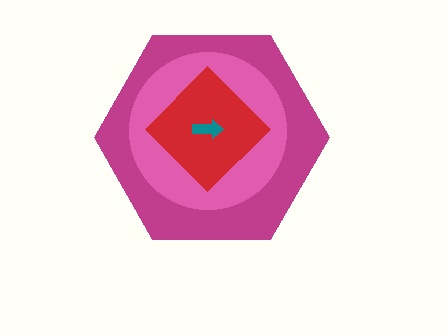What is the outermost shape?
The magenta hexagon.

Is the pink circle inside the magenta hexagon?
Yes.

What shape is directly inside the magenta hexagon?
The pink circle.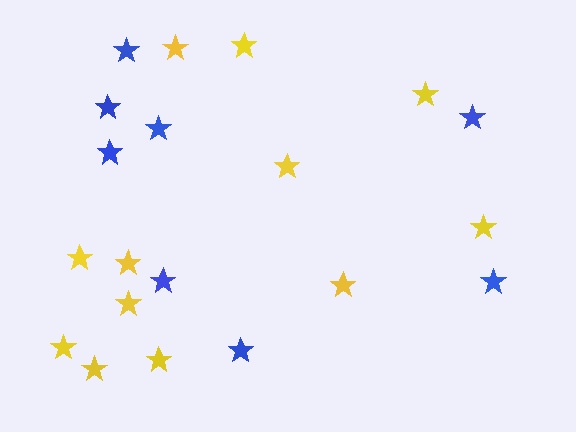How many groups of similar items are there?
There are 2 groups: one group of blue stars (8) and one group of yellow stars (12).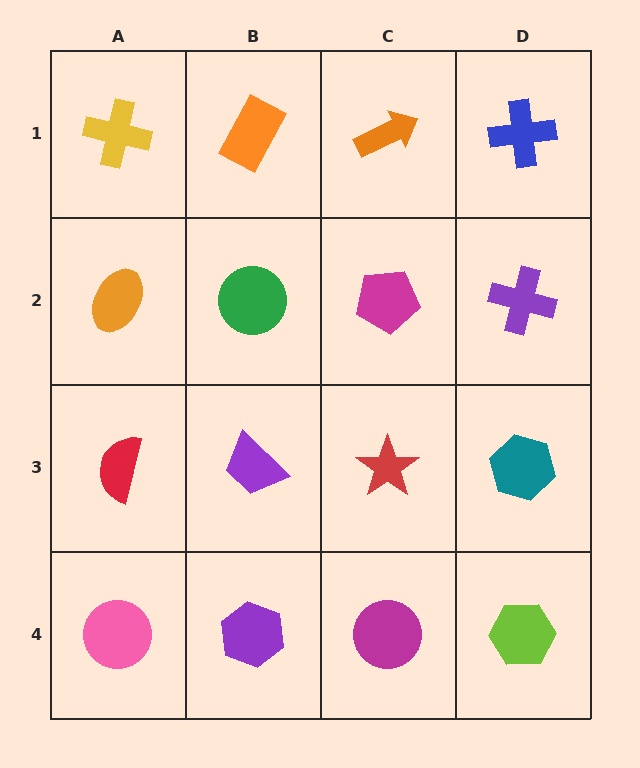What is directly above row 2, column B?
An orange rectangle.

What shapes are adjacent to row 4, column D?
A teal hexagon (row 3, column D), a magenta circle (row 4, column C).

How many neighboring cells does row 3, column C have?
4.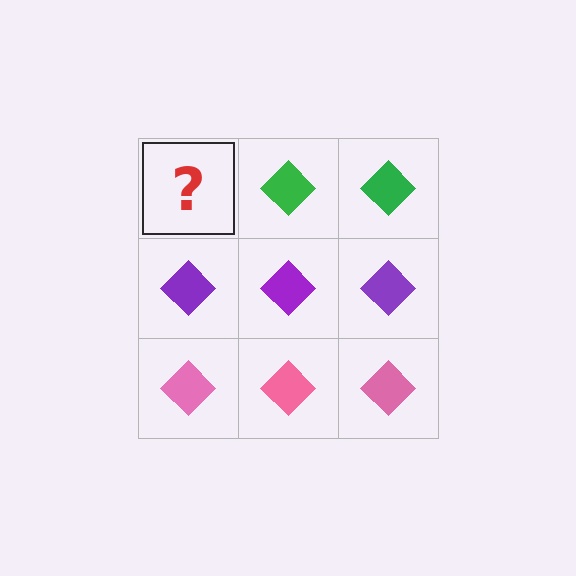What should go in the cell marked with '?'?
The missing cell should contain a green diamond.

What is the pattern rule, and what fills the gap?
The rule is that each row has a consistent color. The gap should be filled with a green diamond.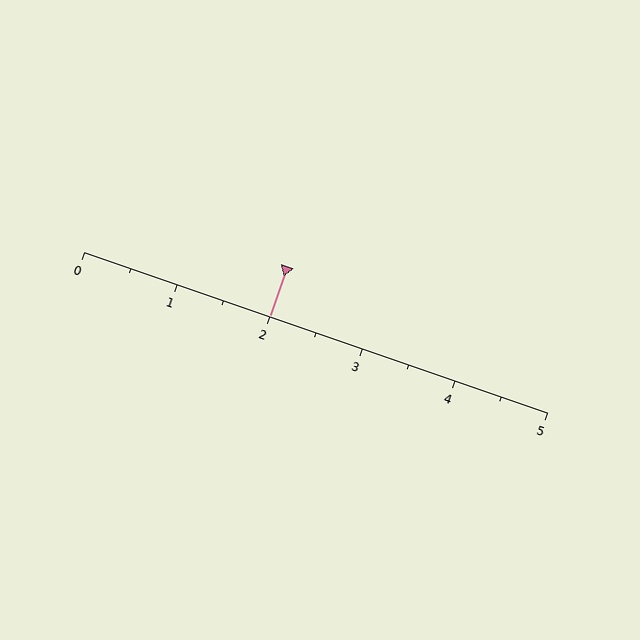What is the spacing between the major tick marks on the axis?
The major ticks are spaced 1 apart.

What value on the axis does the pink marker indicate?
The marker indicates approximately 2.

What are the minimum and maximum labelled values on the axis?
The axis runs from 0 to 5.